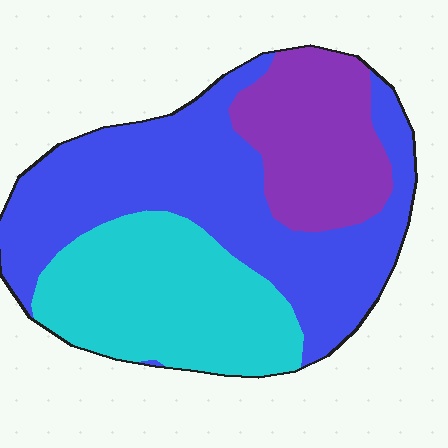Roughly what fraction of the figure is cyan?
Cyan takes up about one third (1/3) of the figure.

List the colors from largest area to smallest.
From largest to smallest: blue, cyan, purple.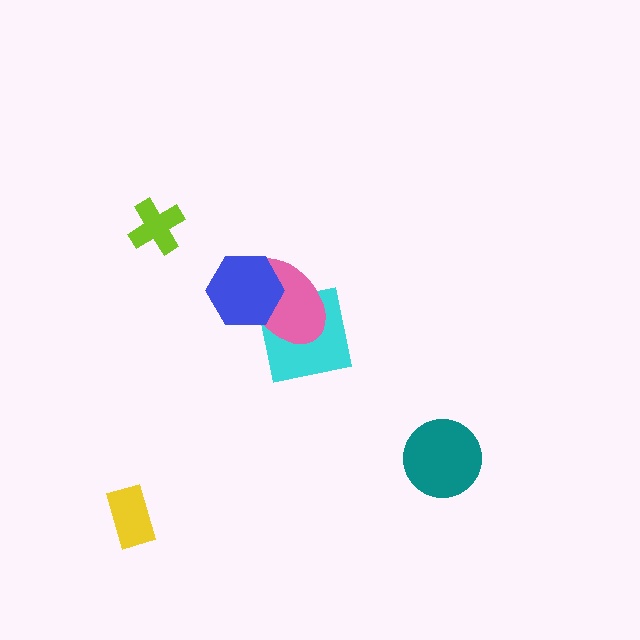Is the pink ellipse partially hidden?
Yes, it is partially covered by another shape.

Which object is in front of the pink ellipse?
The blue hexagon is in front of the pink ellipse.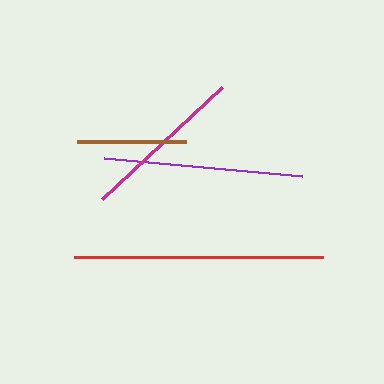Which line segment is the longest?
The red line is the longest at approximately 248 pixels.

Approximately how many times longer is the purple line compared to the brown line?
The purple line is approximately 1.8 times the length of the brown line.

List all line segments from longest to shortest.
From longest to shortest: red, purple, magenta, brown.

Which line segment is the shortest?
The brown line is the shortest at approximately 109 pixels.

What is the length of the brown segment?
The brown segment is approximately 109 pixels long.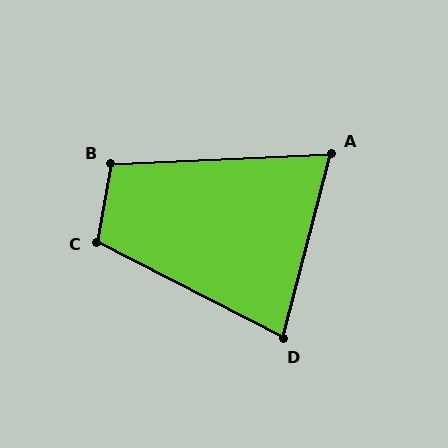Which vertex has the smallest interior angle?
A, at approximately 73 degrees.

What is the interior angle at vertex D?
Approximately 78 degrees (acute).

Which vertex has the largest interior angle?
C, at approximately 107 degrees.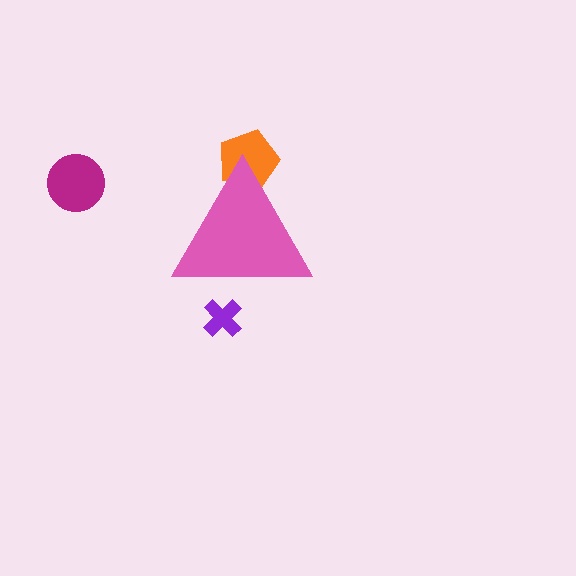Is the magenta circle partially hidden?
No, the magenta circle is fully visible.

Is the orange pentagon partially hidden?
Yes, the orange pentagon is partially hidden behind the pink triangle.